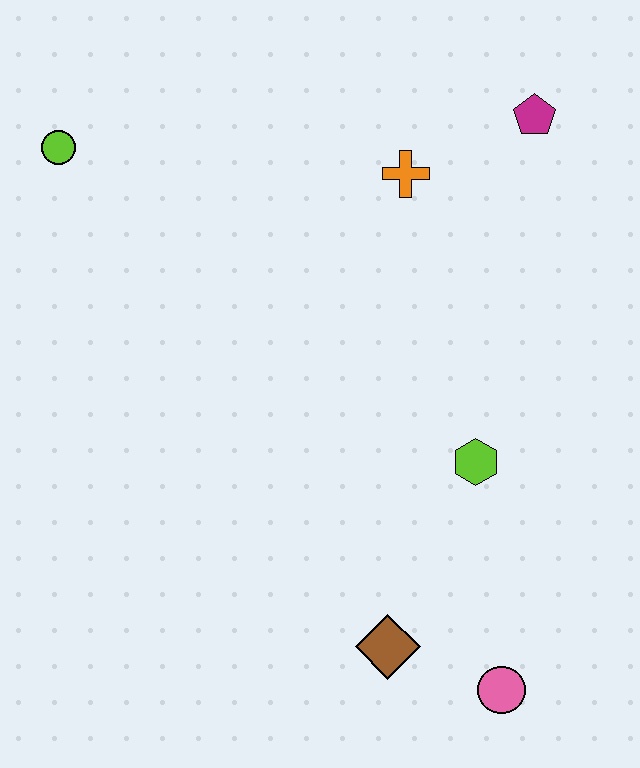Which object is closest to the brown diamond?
The pink circle is closest to the brown diamond.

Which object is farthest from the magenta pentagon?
The pink circle is farthest from the magenta pentagon.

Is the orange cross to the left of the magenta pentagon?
Yes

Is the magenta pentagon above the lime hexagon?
Yes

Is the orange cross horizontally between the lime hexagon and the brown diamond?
Yes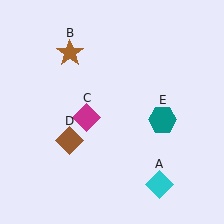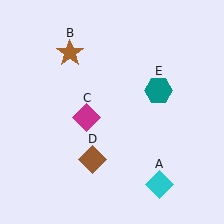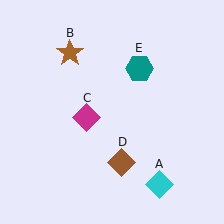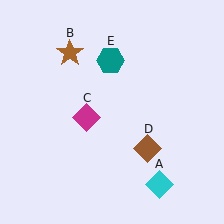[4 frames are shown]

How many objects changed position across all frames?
2 objects changed position: brown diamond (object D), teal hexagon (object E).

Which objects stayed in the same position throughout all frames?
Cyan diamond (object A) and brown star (object B) and magenta diamond (object C) remained stationary.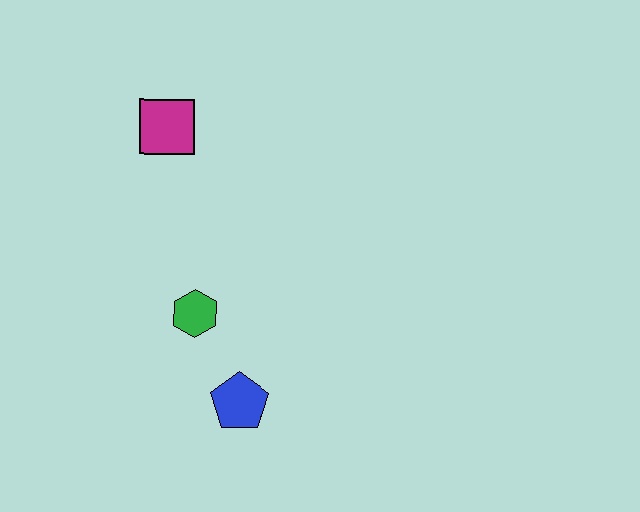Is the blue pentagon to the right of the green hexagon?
Yes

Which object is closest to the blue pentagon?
The green hexagon is closest to the blue pentagon.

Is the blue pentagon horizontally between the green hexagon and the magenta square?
No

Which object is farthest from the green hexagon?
The magenta square is farthest from the green hexagon.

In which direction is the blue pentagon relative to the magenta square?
The blue pentagon is below the magenta square.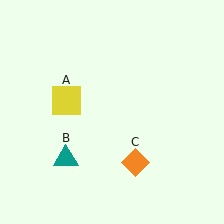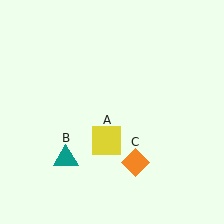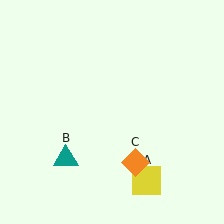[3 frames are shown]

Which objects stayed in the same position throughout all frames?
Teal triangle (object B) and orange diamond (object C) remained stationary.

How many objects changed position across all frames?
1 object changed position: yellow square (object A).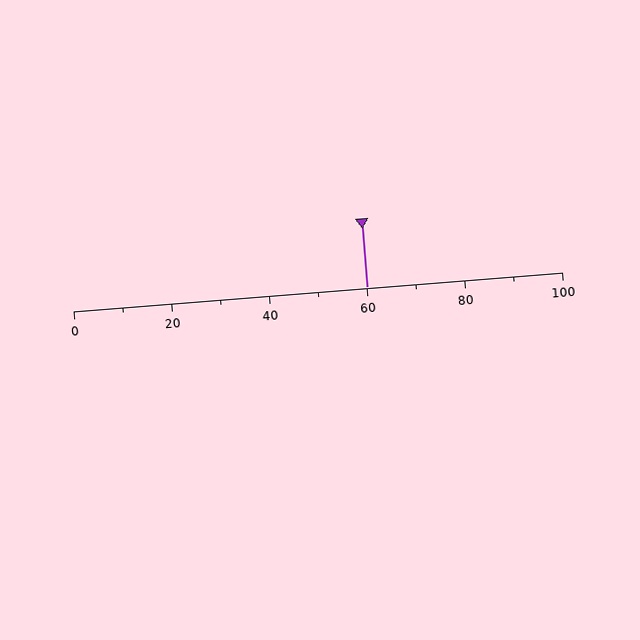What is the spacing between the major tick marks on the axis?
The major ticks are spaced 20 apart.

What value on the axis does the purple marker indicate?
The marker indicates approximately 60.